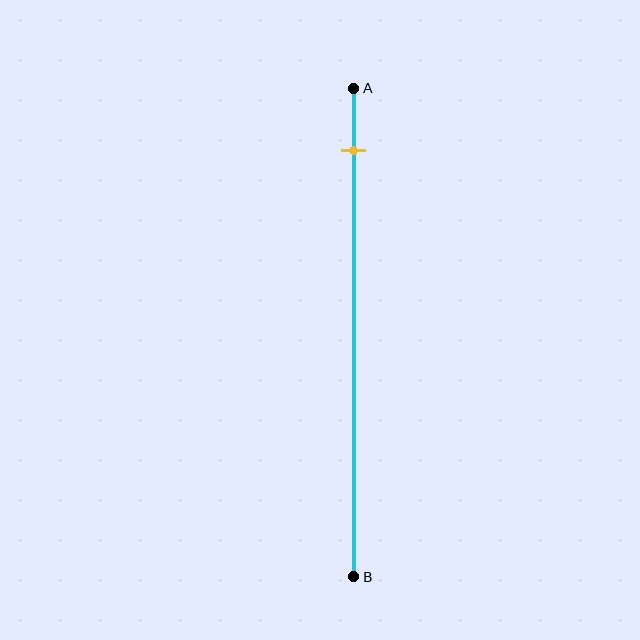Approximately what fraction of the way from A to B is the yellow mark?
The yellow mark is approximately 15% of the way from A to B.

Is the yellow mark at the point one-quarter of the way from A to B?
No, the mark is at about 15% from A, not at the 25% one-quarter point.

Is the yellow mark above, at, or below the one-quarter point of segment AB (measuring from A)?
The yellow mark is above the one-quarter point of segment AB.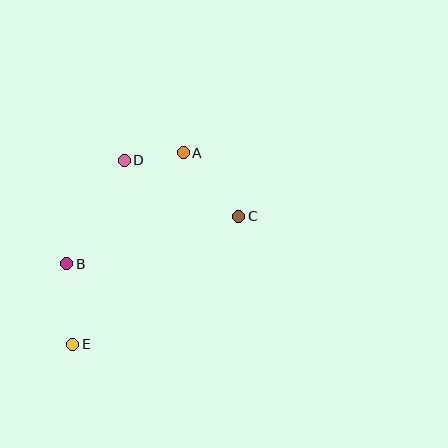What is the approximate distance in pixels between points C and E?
The distance between C and E is approximately 209 pixels.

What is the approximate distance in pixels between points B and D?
The distance between B and D is approximately 118 pixels.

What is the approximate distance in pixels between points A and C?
The distance between A and C is approximately 84 pixels.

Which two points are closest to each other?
Points A and D are closest to each other.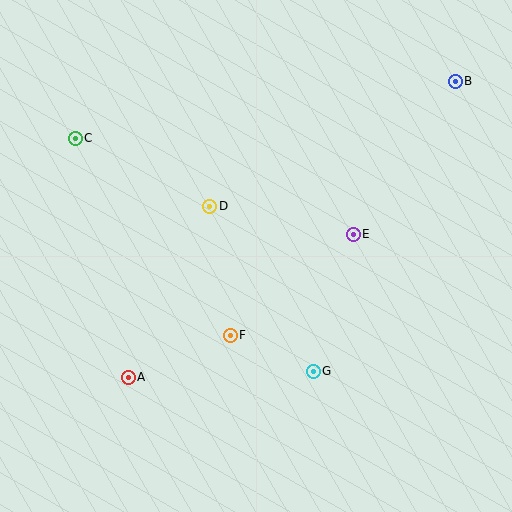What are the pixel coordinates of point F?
Point F is at (230, 335).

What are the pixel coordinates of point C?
Point C is at (75, 138).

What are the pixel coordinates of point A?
Point A is at (128, 377).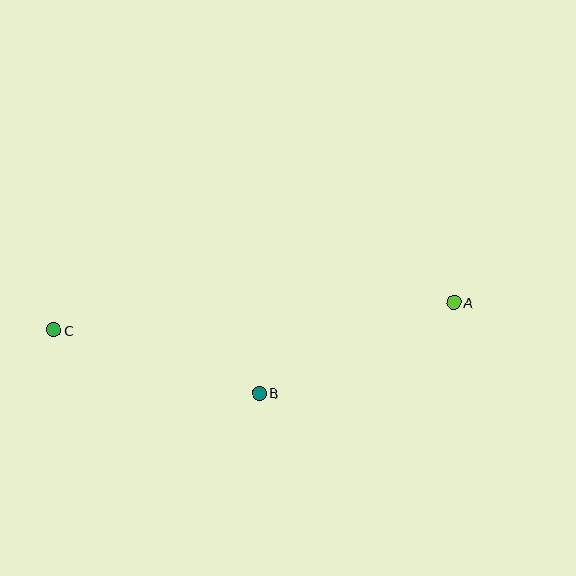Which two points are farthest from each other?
Points A and C are farthest from each other.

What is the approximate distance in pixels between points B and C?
The distance between B and C is approximately 215 pixels.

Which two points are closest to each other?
Points A and B are closest to each other.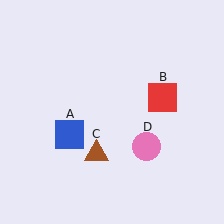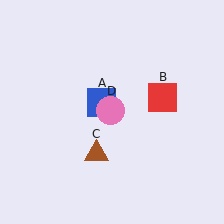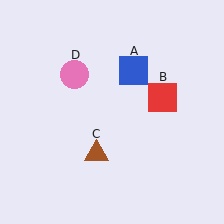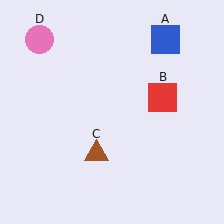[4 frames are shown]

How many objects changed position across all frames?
2 objects changed position: blue square (object A), pink circle (object D).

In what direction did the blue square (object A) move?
The blue square (object A) moved up and to the right.